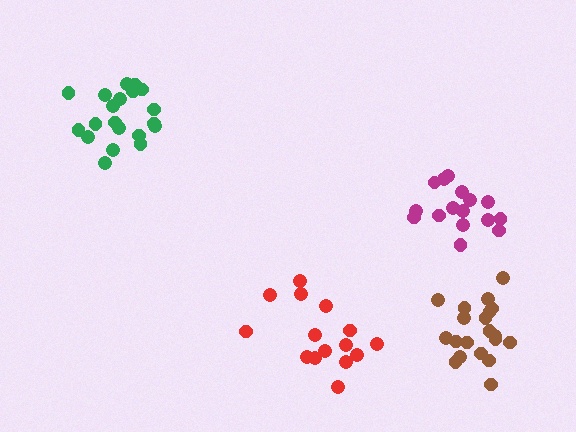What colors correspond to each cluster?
The clusters are colored: brown, green, red, magenta.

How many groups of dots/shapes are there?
There are 4 groups.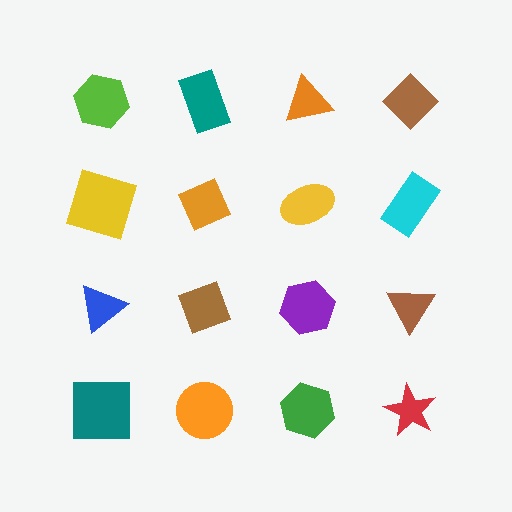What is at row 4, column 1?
A teal square.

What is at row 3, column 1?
A blue triangle.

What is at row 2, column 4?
A cyan rectangle.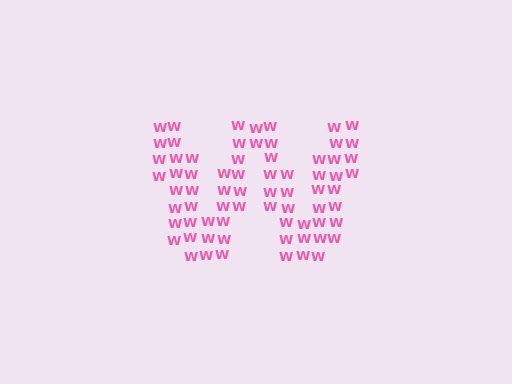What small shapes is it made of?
It is made of small letter W's.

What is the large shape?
The large shape is the letter W.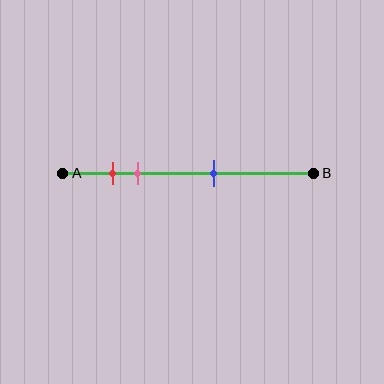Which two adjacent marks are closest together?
The red and pink marks are the closest adjacent pair.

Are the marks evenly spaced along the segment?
No, the marks are not evenly spaced.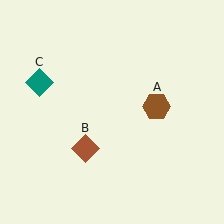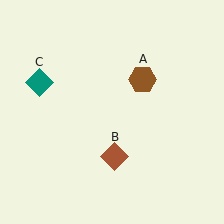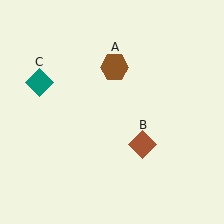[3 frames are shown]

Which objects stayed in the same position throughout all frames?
Teal diamond (object C) remained stationary.